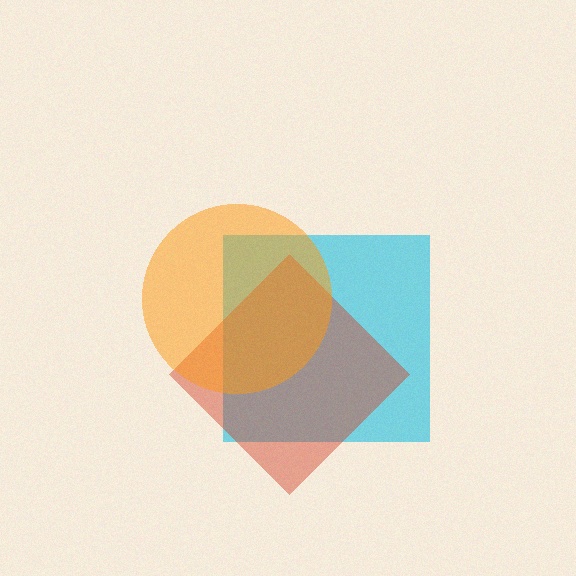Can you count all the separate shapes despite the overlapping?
Yes, there are 3 separate shapes.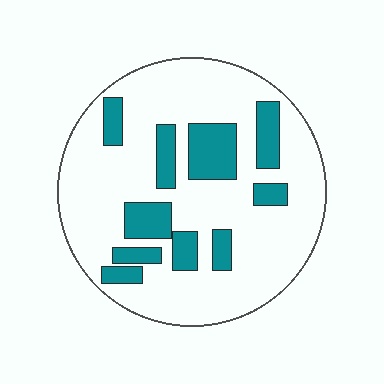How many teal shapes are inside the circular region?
10.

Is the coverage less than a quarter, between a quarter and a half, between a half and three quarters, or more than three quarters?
Less than a quarter.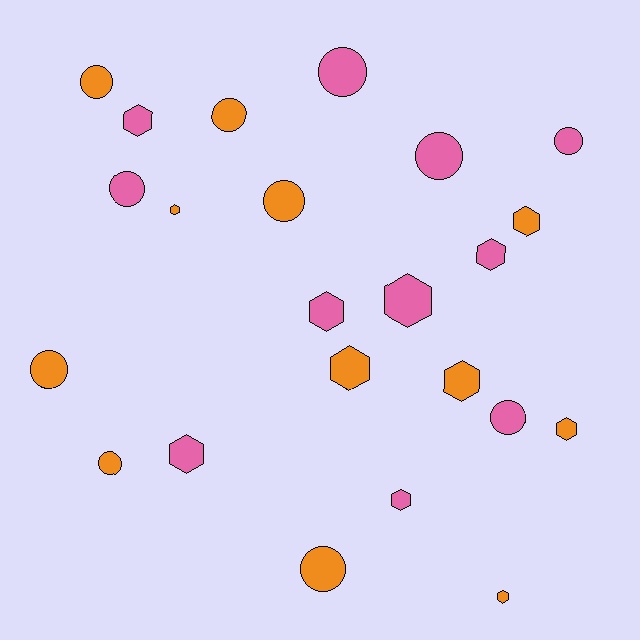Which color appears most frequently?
Orange, with 12 objects.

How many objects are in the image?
There are 23 objects.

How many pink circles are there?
There are 5 pink circles.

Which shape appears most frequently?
Hexagon, with 12 objects.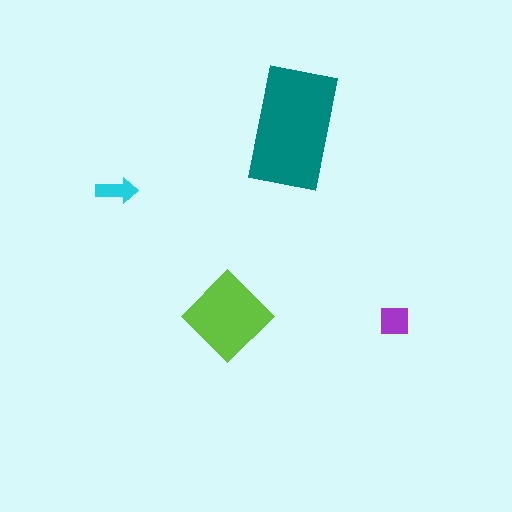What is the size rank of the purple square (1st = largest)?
3rd.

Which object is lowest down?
The purple square is bottommost.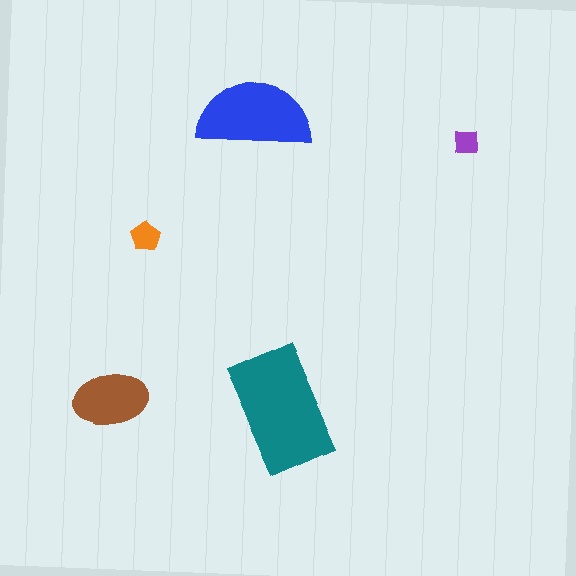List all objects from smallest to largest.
The purple square, the orange pentagon, the brown ellipse, the blue semicircle, the teal rectangle.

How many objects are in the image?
There are 5 objects in the image.